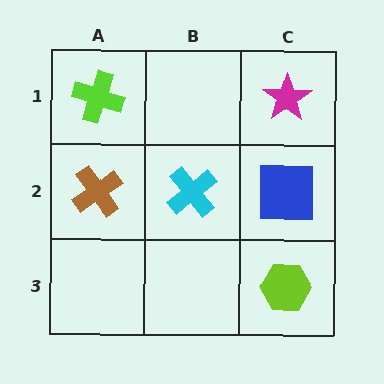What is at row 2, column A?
A brown cross.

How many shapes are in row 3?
1 shape.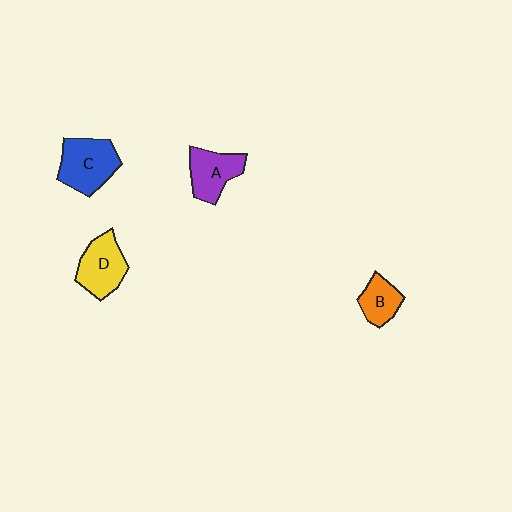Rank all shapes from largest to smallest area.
From largest to smallest: C (blue), D (yellow), A (purple), B (orange).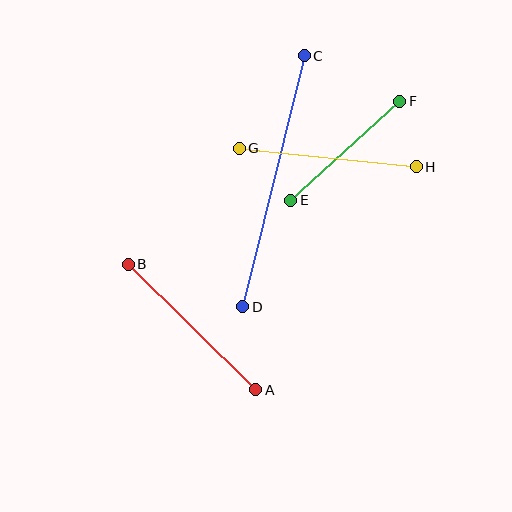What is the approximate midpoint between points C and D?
The midpoint is at approximately (274, 181) pixels.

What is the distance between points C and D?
The distance is approximately 259 pixels.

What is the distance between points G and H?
The distance is approximately 178 pixels.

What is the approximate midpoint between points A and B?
The midpoint is at approximately (192, 327) pixels.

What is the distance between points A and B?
The distance is approximately 179 pixels.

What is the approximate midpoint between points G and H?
The midpoint is at approximately (328, 158) pixels.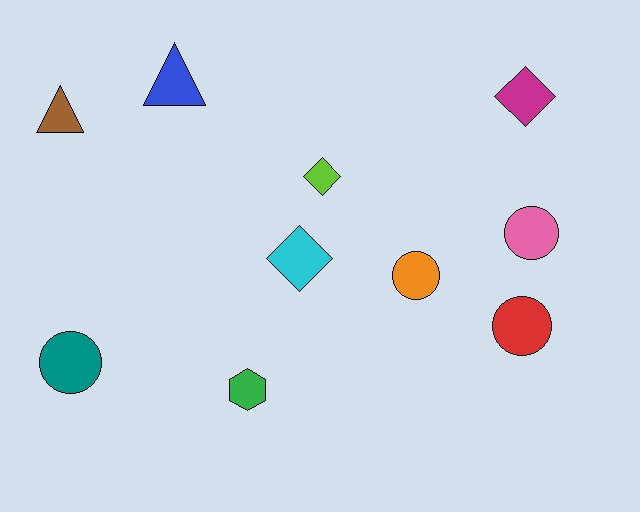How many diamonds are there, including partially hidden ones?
There are 3 diamonds.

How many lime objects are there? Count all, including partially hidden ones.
There is 1 lime object.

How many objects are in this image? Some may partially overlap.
There are 10 objects.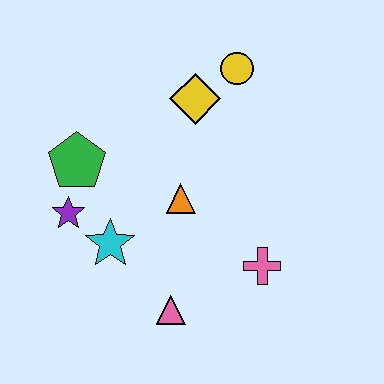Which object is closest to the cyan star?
The purple star is closest to the cyan star.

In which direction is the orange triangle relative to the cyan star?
The orange triangle is to the right of the cyan star.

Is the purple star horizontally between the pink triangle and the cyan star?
No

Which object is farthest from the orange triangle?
The yellow circle is farthest from the orange triangle.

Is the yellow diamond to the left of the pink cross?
Yes